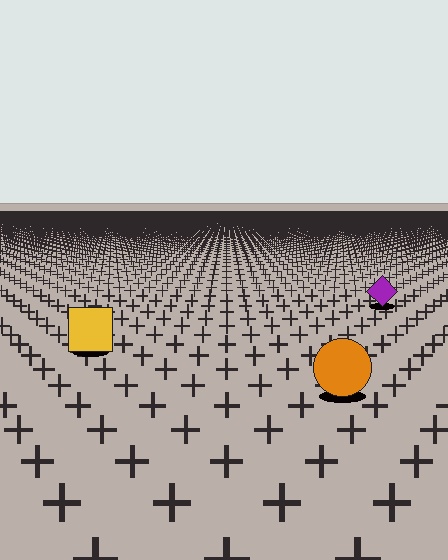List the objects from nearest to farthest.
From nearest to farthest: the orange circle, the yellow square, the purple diamond.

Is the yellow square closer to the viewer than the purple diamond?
Yes. The yellow square is closer — you can tell from the texture gradient: the ground texture is coarser near it.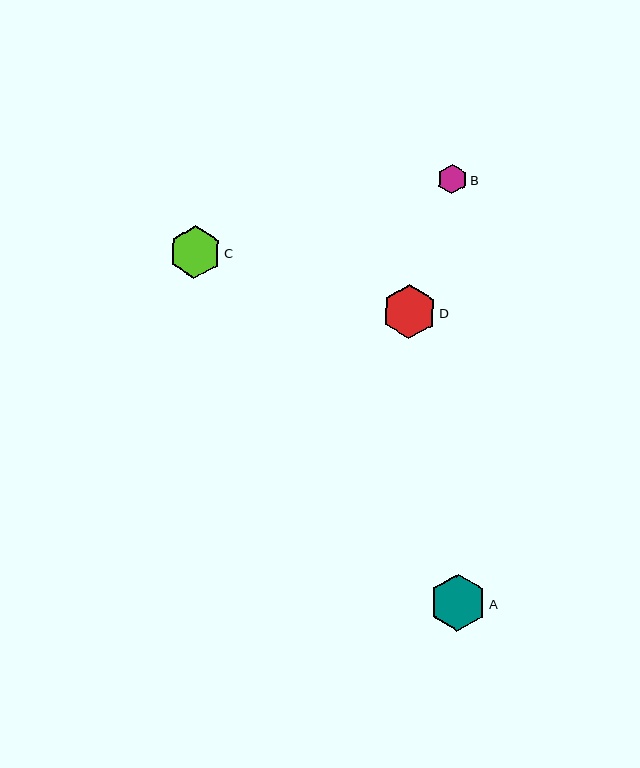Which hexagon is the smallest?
Hexagon B is the smallest with a size of approximately 30 pixels.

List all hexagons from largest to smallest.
From largest to smallest: A, D, C, B.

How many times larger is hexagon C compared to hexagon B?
Hexagon C is approximately 1.8 times the size of hexagon B.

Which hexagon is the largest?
Hexagon A is the largest with a size of approximately 56 pixels.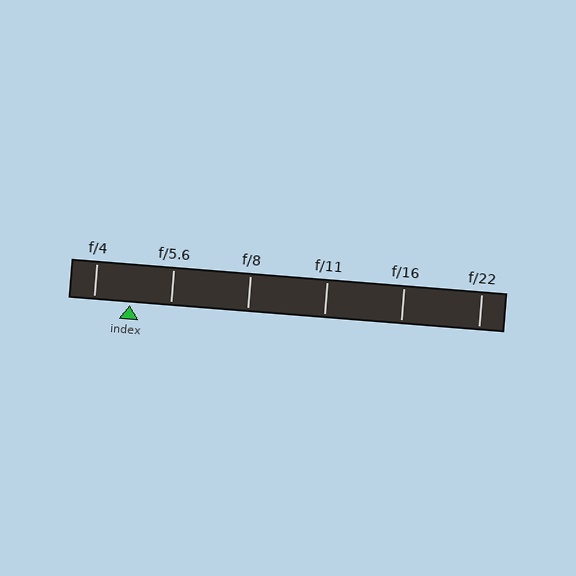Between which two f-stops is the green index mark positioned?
The index mark is between f/4 and f/5.6.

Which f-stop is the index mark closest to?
The index mark is closest to f/4.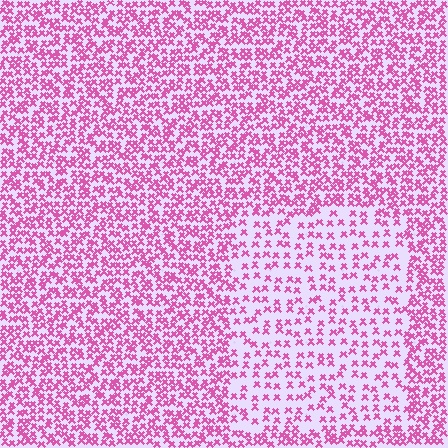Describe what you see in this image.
The image contains small pink elements arranged at two different densities. A rectangle-shaped region is visible where the elements are less densely packed than the surrounding area.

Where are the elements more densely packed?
The elements are more densely packed outside the rectangle boundary.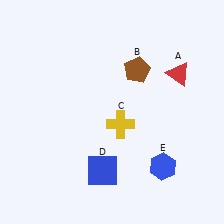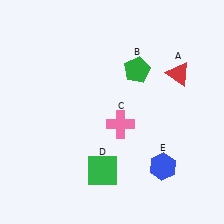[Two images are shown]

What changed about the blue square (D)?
In Image 1, D is blue. In Image 2, it changed to green.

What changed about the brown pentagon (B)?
In Image 1, B is brown. In Image 2, it changed to green.